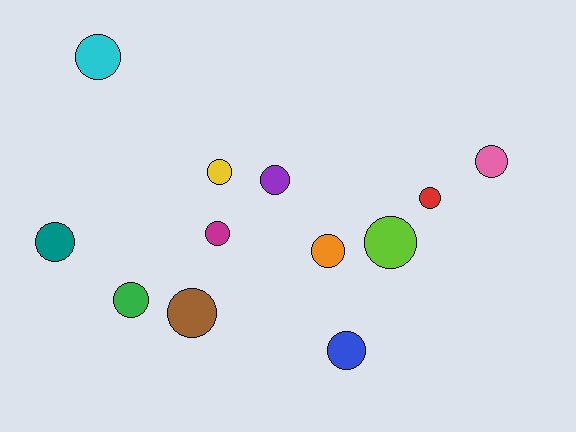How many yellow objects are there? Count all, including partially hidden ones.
There is 1 yellow object.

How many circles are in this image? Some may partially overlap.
There are 12 circles.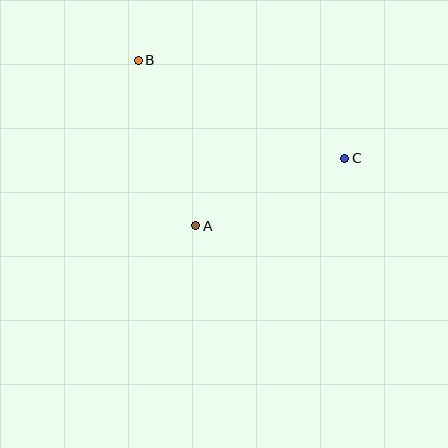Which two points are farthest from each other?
Points B and C are farthest from each other.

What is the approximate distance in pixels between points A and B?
The distance between A and B is approximately 176 pixels.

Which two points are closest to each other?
Points A and C are closest to each other.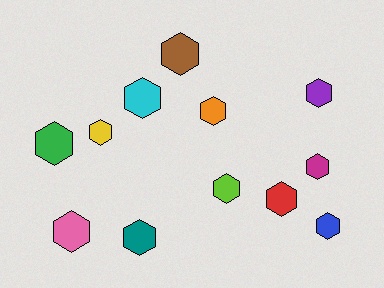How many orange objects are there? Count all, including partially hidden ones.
There is 1 orange object.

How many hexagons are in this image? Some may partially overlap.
There are 12 hexagons.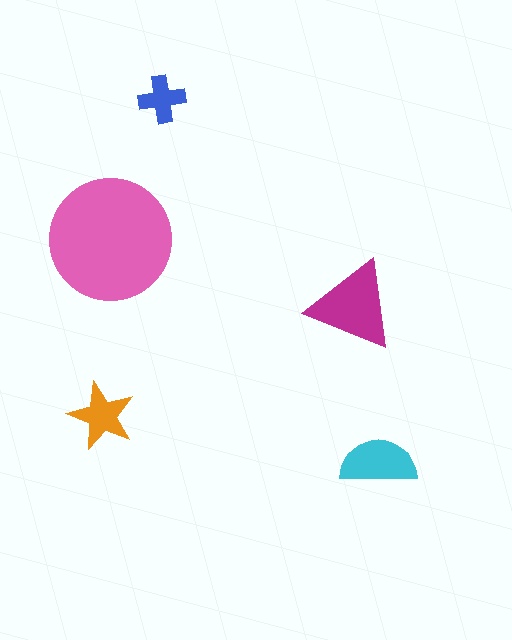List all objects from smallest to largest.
The blue cross, the orange star, the cyan semicircle, the magenta triangle, the pink circle.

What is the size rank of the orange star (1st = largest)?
4th.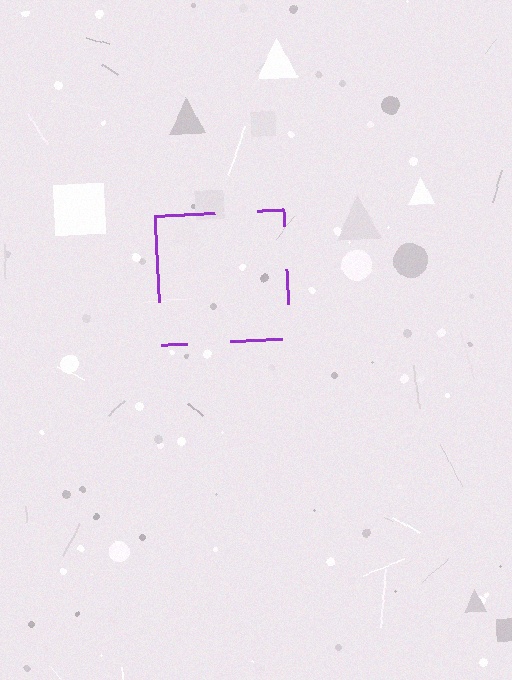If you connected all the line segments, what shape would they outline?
They would outline a square.